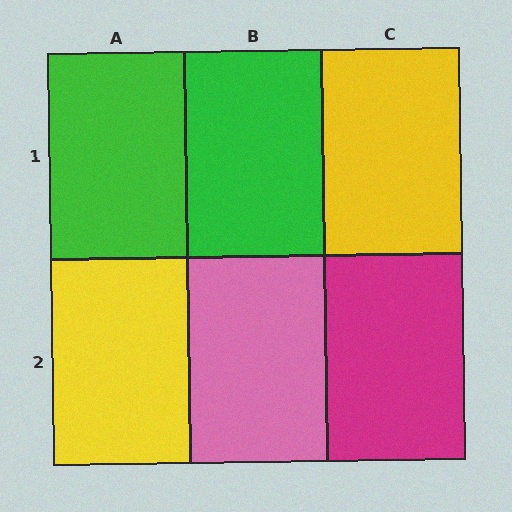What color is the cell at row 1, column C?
Yellow.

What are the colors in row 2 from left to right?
Yellow, pink, magenta.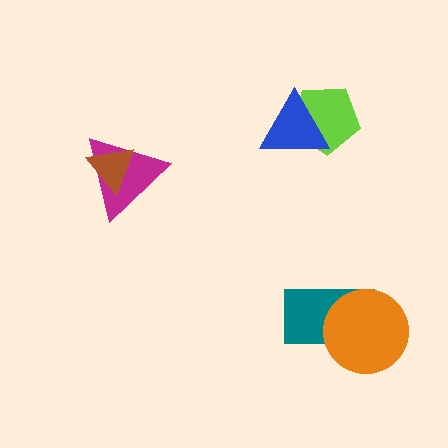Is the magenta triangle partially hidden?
Yes, it is partially covered by another shape.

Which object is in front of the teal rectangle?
The orange circle is in front of the teal rectangle.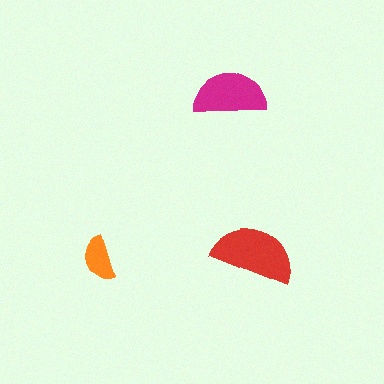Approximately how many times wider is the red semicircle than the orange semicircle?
About 2 times wider.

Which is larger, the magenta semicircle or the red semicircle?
The red one.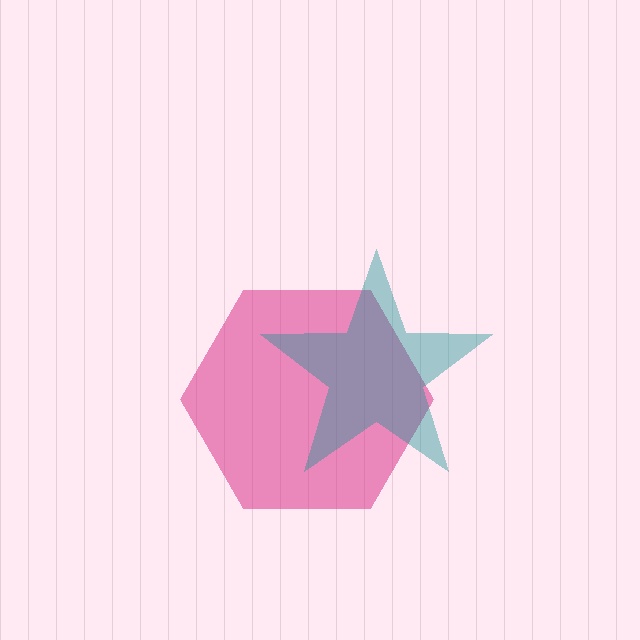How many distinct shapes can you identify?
There are 2 distinct shapes: a magenta hexagon, a teal star.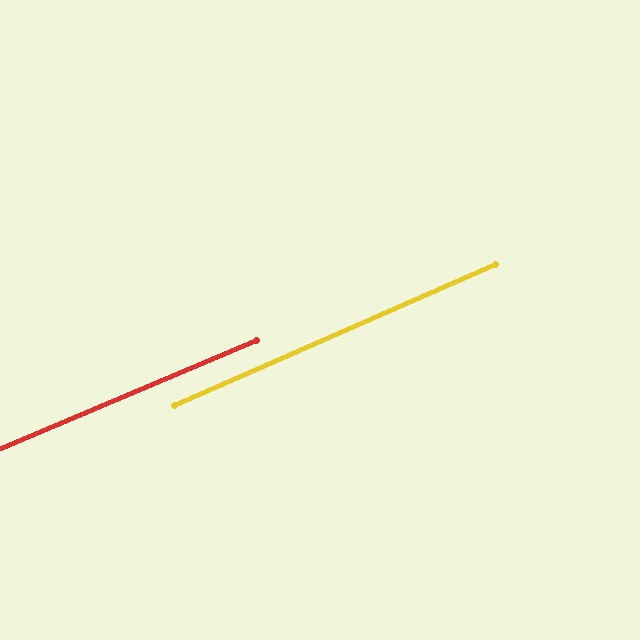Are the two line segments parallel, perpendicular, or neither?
Parallel — their directions differ by only 0.7°.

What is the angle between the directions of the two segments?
Approximately 1 degree.